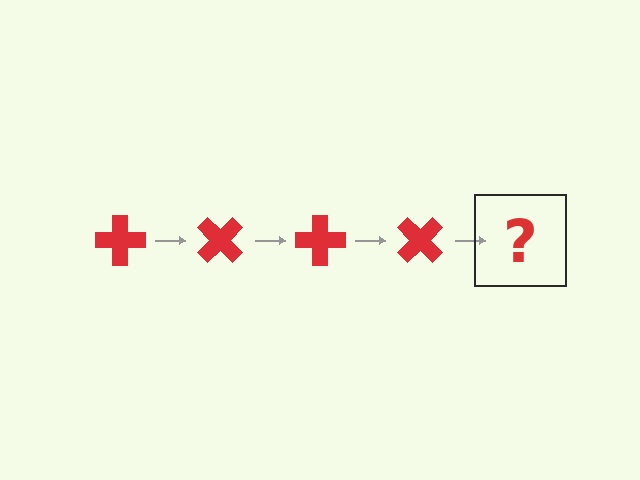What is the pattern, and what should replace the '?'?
The pattern is that the cross rotates 45 degrees each step. The '?' should be a red cross rotated 180 degrees.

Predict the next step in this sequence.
The next step is a red cross rotated 180 degrees.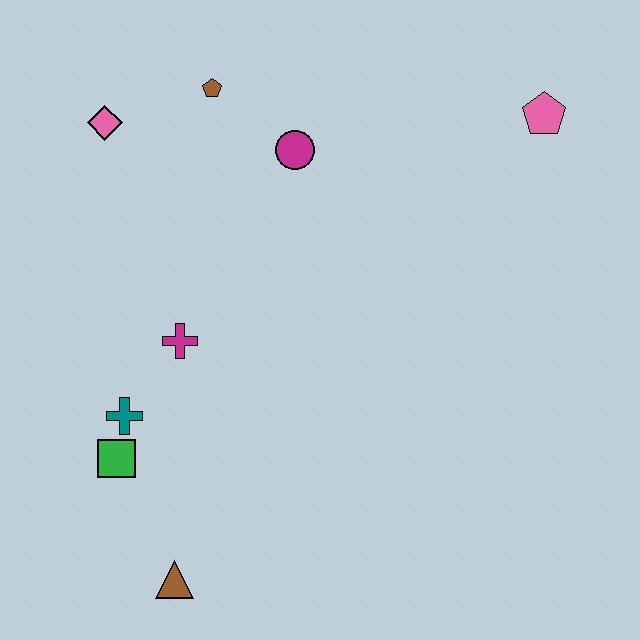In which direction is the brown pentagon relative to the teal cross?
The brown pentagon is above the teal cross.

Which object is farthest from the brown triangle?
The pink pentagon is farthest from the brown triangle.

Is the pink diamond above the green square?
Yes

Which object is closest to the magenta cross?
The teal cross is closest to the magenta cross.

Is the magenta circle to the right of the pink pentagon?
No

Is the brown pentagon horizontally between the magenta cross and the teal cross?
No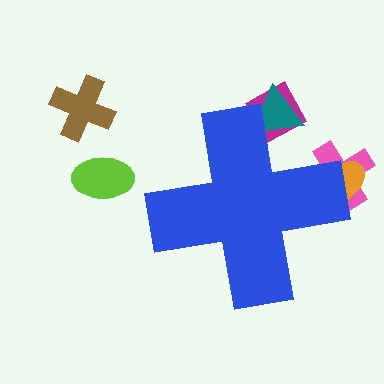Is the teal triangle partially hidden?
Yes, the teal triangle is partially hidden behind the blue cross.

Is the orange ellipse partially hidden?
Yes, the orange ellipse is partially hidden behind the blue cross.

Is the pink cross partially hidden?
Yes, the pink cross is partially hidden behind the blue cross.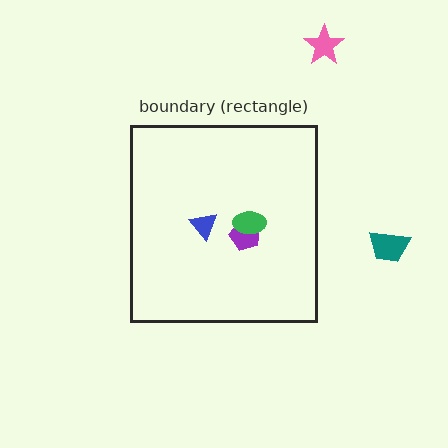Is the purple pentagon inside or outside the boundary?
Inside.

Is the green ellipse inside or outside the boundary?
Inside.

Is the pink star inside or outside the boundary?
Outside.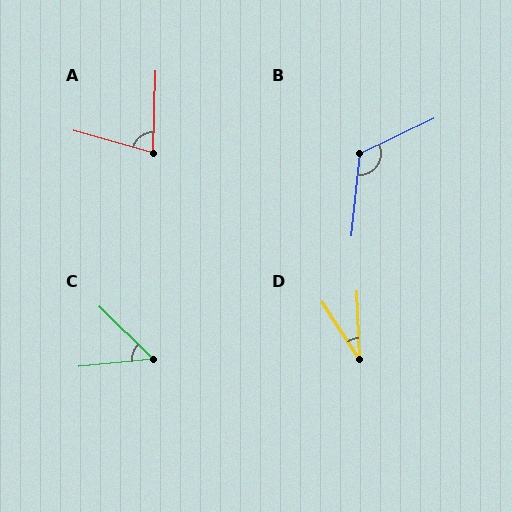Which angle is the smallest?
D, at approximately 32 degrees.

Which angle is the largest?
B, at approximately 121 degrees.